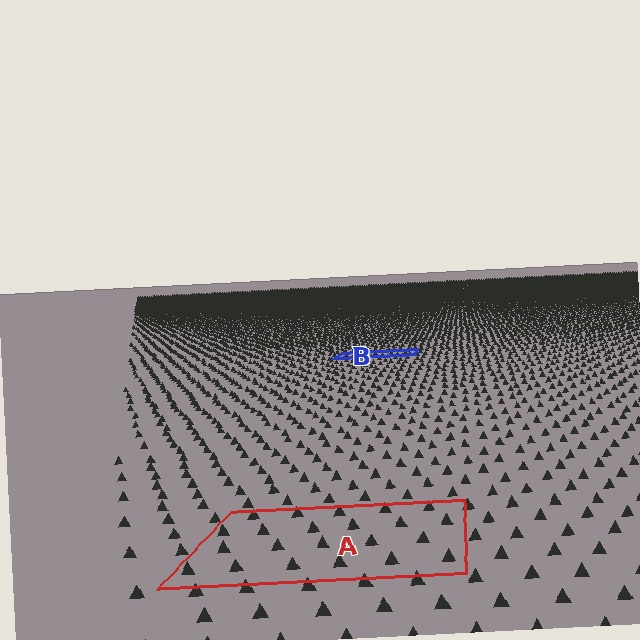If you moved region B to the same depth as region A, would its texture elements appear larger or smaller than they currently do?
They would appear larger. At a closer depth, the same texture elements are projected at a bigger on-screen size.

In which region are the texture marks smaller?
The texture marks are smaller in region B, because it is farther away.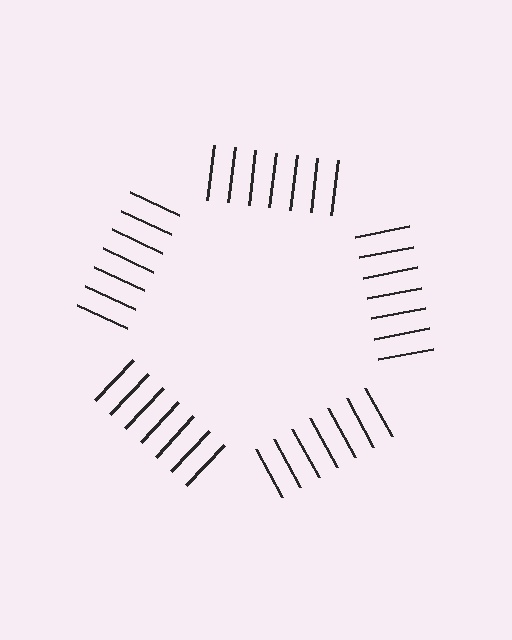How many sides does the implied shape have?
5 sides — the line-ends trace a pentagon.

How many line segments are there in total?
35 — 7 along each of the 5 edges.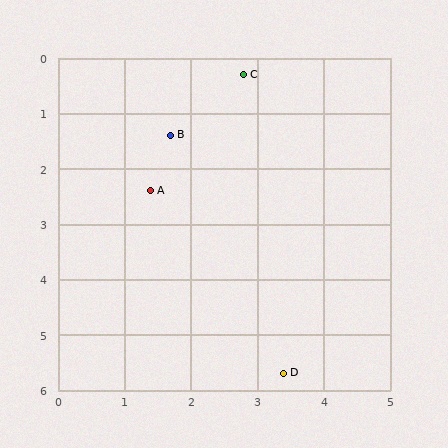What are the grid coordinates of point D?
Point D is at approximately (3.4, 5.7).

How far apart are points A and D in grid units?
Points A and D are about 3.9 grid units apart.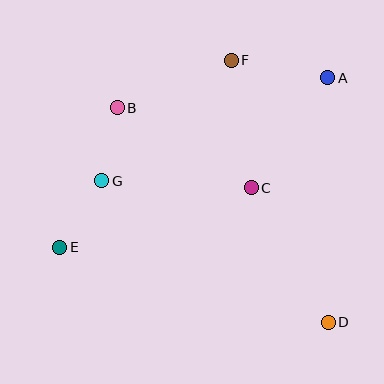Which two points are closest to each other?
Points B and G are closest to each other.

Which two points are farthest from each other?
Points A and E are farthest from each other.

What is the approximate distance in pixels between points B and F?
The distance between B and F is approximately 124 pixels.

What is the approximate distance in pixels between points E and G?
The distance between E and G is approximately 79 pixels.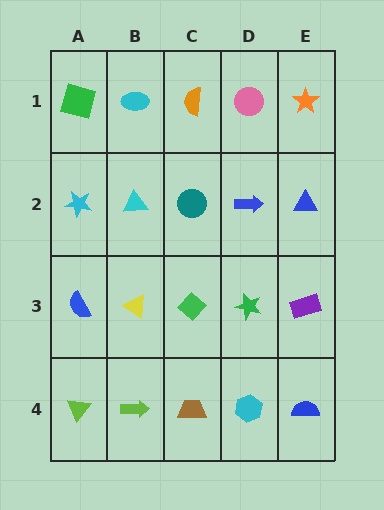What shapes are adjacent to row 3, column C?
A teal circle (row 2, column C), a brown trapezoid (row 4, column C), a yellow triangle (row 3, column B), a green star (row 3, column D).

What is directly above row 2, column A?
A green square.